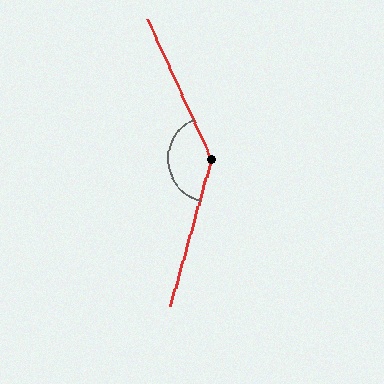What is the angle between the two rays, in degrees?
Approximately 139 degrees.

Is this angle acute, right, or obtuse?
It is obtuse.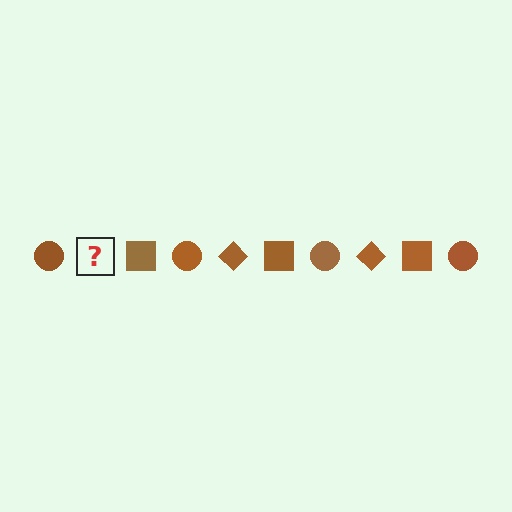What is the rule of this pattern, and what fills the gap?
The rule is that the pattern cycles through circle, diamond, square shapes in brown. The gap should be filled with a brown diamond.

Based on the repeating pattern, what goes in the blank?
The blank should be a brown diamond.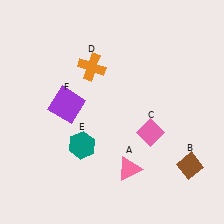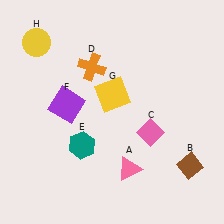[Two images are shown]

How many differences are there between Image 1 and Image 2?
There are 2 differences between the two images.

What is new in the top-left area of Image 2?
A yellow circle (H) was added in the top-left area of Image 2.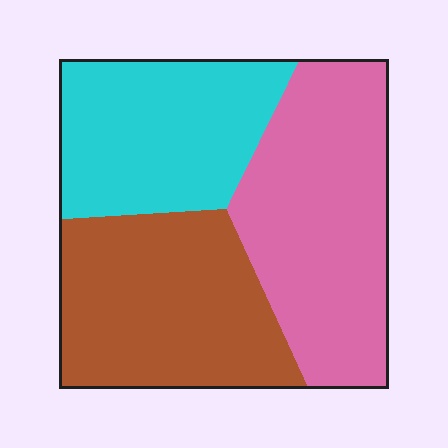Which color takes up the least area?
Cyan, at roughly 30%.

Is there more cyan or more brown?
Brown.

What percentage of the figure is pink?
Pink takes up about three eighths (3/8) of the figure.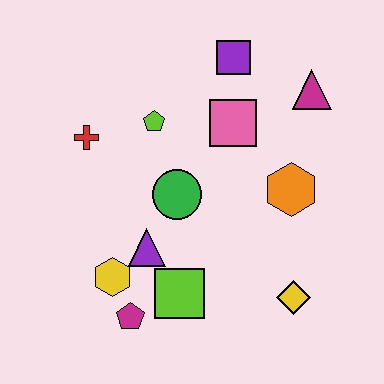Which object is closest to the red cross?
The lime pentagon is closest to the red cross.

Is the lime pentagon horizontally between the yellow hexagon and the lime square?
Yes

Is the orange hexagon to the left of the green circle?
No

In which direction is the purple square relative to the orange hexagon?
The purple square is above the orange hexagon.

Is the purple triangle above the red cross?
No